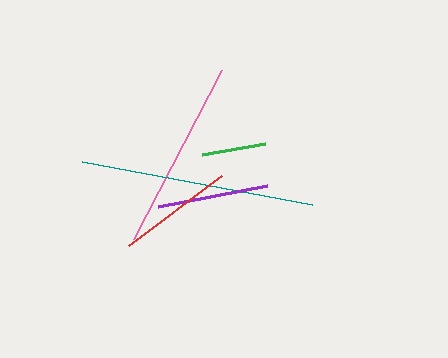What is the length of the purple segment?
The purple segment is approximately 112 pixels long.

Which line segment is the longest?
The teal line is the longest at approximately 234 pixels.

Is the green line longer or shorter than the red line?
The red line is longer than the green line.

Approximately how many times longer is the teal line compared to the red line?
The teal line is approximately 2.0 times the length of the red line.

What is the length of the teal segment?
The teal segment is approximately 234 pixels long.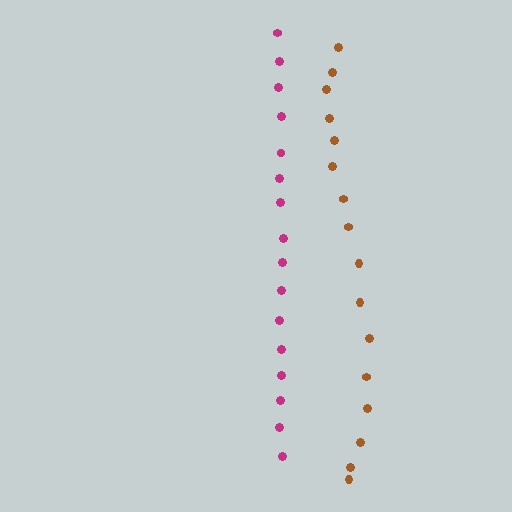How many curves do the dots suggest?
There are 2 distinct paths.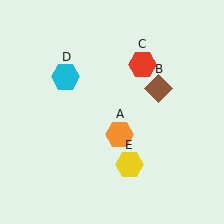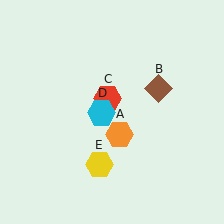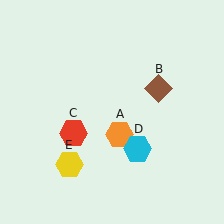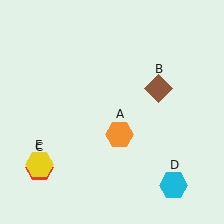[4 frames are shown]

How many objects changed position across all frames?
3 objects changed position: red hexagon (object C), cyan hexagon (object D), yellow hexagon (object E).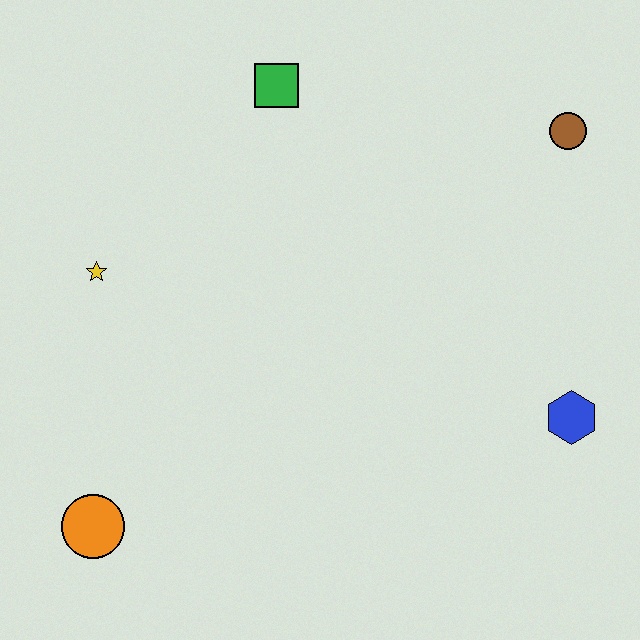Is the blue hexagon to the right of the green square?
Yes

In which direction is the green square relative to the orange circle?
The green square is above the orange circle.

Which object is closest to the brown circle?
The blue hexagon is closest to the brown circle.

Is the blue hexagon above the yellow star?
No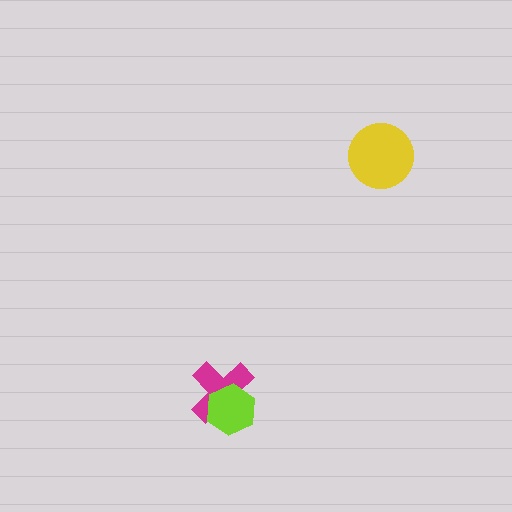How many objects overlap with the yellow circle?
0 objects overlap with the yellow circle.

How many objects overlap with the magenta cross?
1 object overlaps with the magenta cross.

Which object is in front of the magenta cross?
The lime hexagon is in front of the magenta cross.